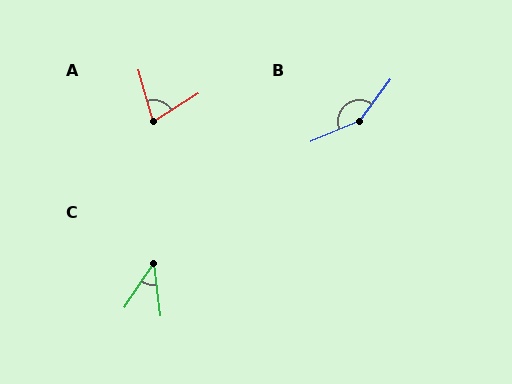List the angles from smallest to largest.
C (41°), A (73°), B (149°).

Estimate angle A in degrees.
Approximately 73 degrees.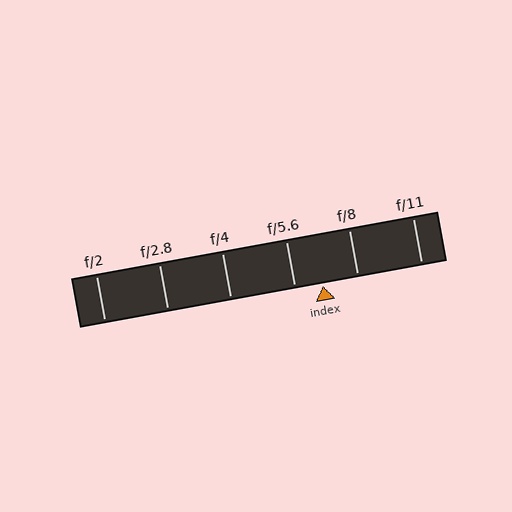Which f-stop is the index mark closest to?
The index mark is closest to f/5.6.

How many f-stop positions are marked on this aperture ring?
There are 6 f-stop positions marked.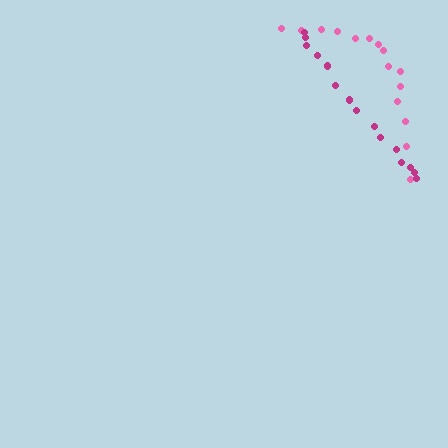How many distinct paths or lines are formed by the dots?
There are 2 distinct paths.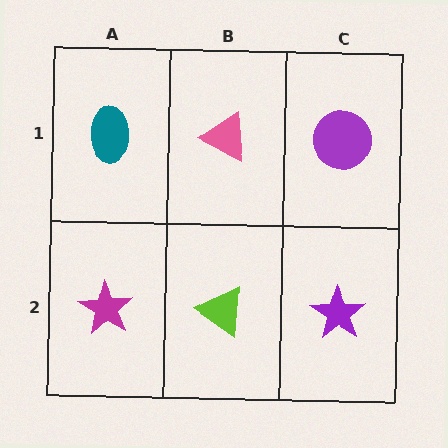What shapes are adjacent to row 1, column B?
A lime triangle (row 2, column B), a teal ellipse (row 1, column A), a purple circle (row 1, column C).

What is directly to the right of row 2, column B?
A purple star.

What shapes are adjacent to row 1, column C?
A purple star (row 2, column C), a pink triangle (row 1, column B).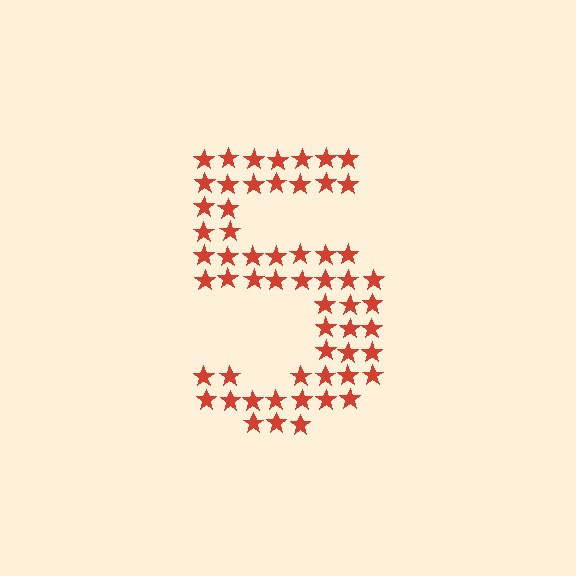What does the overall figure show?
The overall figure shows the digit 5.